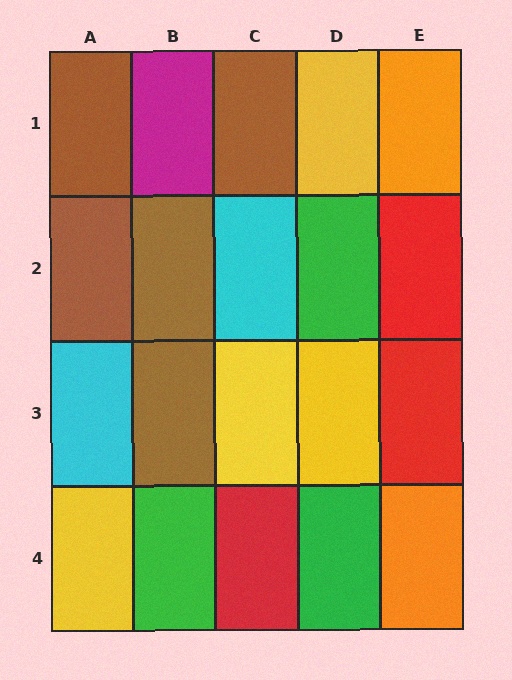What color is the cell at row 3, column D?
Yellow.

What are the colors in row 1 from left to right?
Brown, magenta, brown, yellow, orange.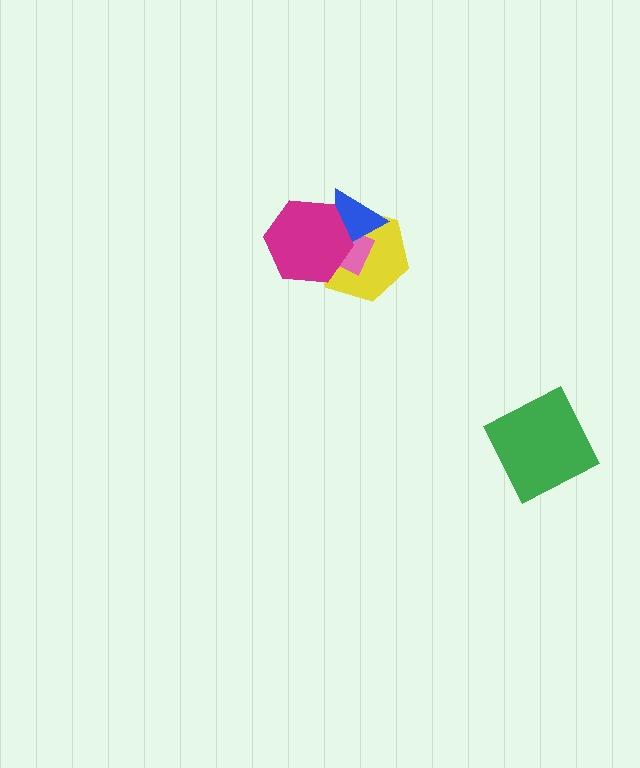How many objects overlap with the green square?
0 objects overlap with the green square.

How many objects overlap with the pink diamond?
3 objects overlap with the pink diamond.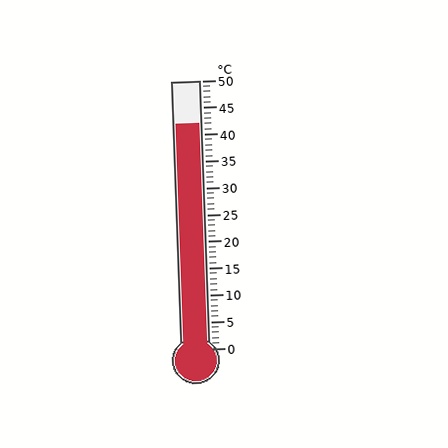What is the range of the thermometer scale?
The thermometer scale ranges from 0°C to 50°C.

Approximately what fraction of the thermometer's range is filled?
The thermometer is filled to approximately 85% of its range.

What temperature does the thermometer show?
The thermometer shows approximately 42°C.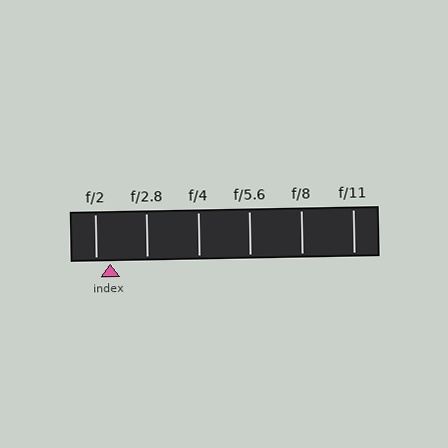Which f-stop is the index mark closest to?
The index mark is closest to f/2.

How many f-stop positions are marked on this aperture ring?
There are 6 f-stop positions marked.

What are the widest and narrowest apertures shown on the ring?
The widest aperture shown is f/2 and the narrowest is f/11.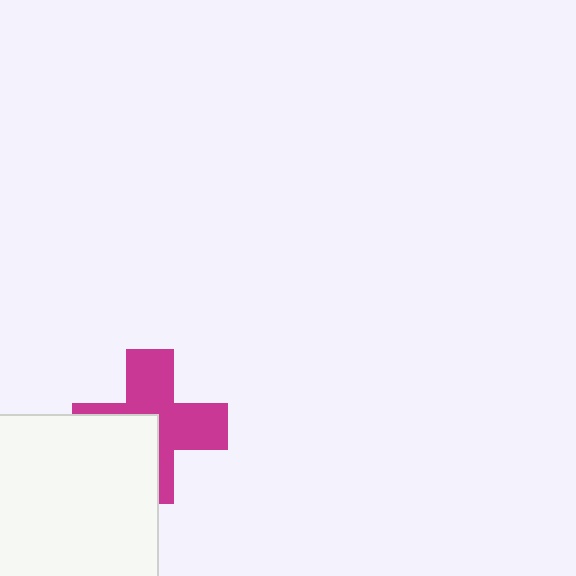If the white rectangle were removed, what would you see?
You would see the complete magenta cross.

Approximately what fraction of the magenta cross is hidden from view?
Roughly 40% of the magenta cross is hidden behind the white rectangle.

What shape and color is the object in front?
The object in front is a white rectangle.